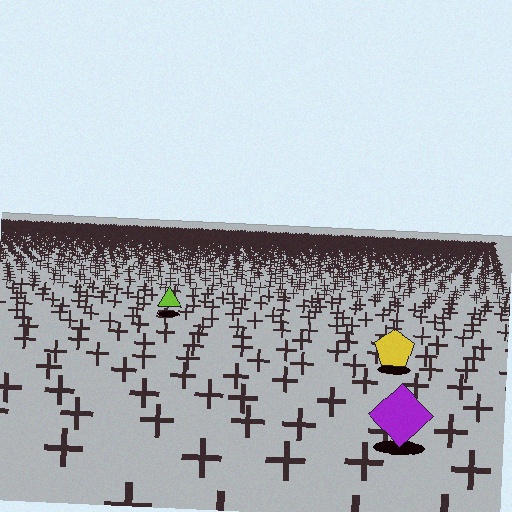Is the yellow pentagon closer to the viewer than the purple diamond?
No. The purple diamond is closer — you can tell from the texture gradient: the ground texture is coarser near it.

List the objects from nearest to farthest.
From nearest to farthest: the purple diamond, the yellow pentagon, the lime triangle.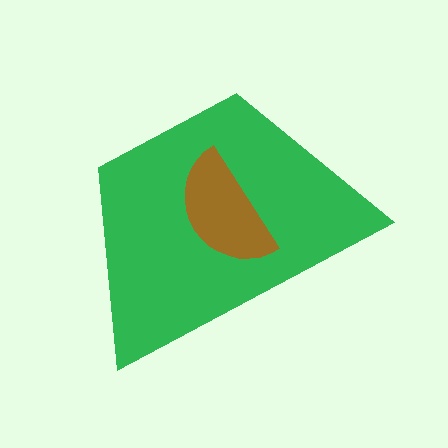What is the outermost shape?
The green trapezoid.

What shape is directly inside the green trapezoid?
The brown semicircle.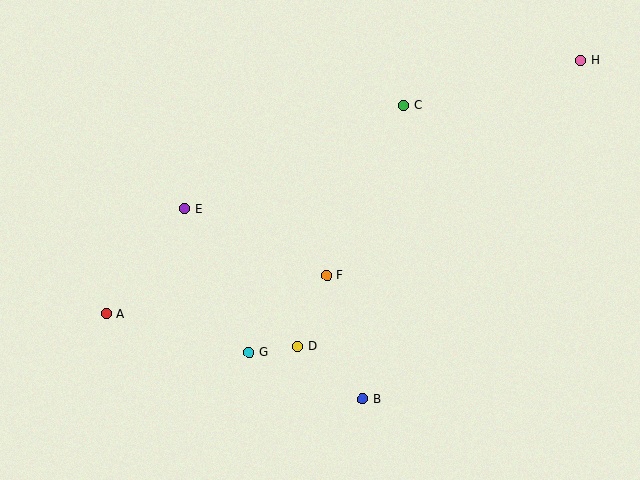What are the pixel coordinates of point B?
Point B is at (363, 399).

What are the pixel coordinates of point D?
Point D is at (298, 347).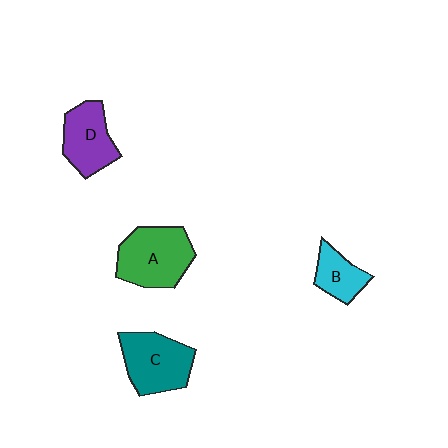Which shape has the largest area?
Shape A (green).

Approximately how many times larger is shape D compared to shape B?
Approximately 1.5 times.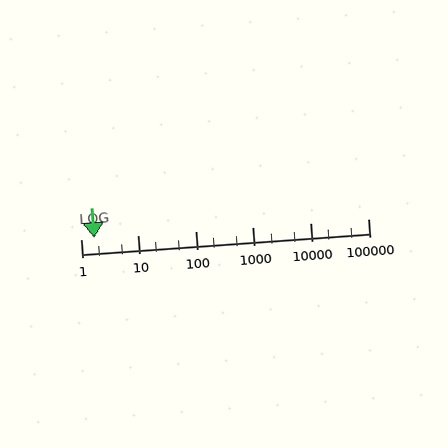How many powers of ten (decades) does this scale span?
The scale spans 5 decades, from 1 to 100000.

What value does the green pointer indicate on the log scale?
The pointer indicates approximately 1.7.